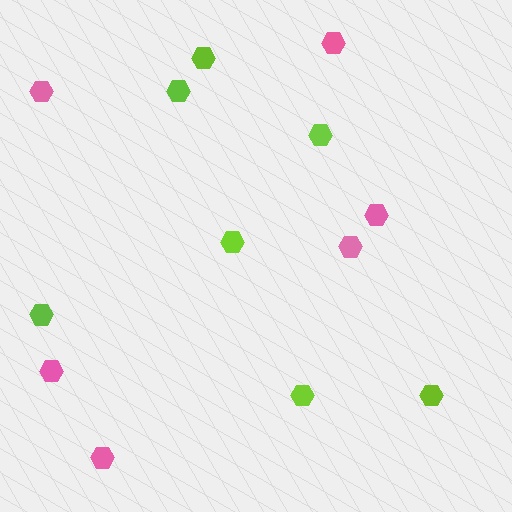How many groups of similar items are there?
There are 2 groups: one group of pink hexagons (6) and one group of lime hexagons (7).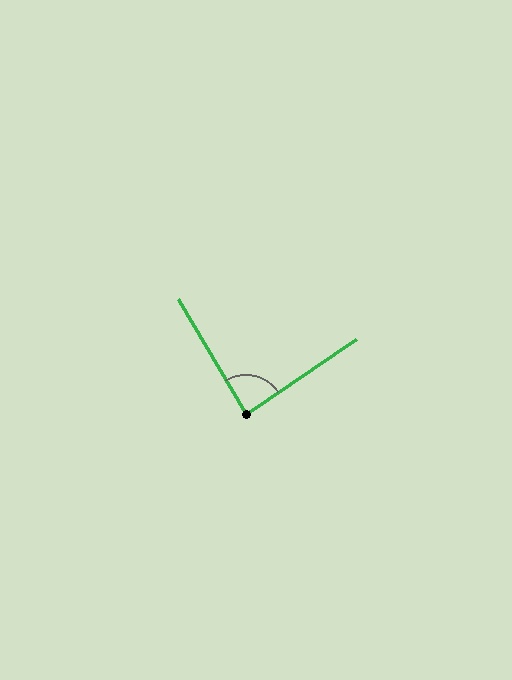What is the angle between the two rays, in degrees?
Approximately 86 degrees.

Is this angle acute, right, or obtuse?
It is approximately a right angle.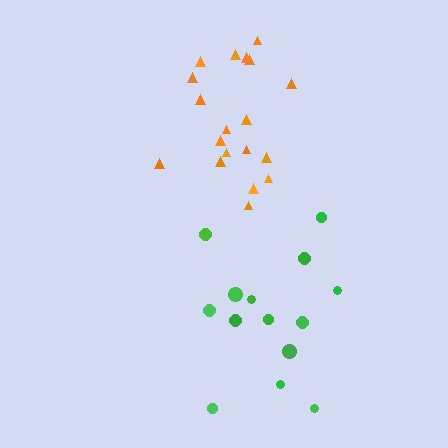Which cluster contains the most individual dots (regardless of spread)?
Orange (19).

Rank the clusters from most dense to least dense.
orange, green.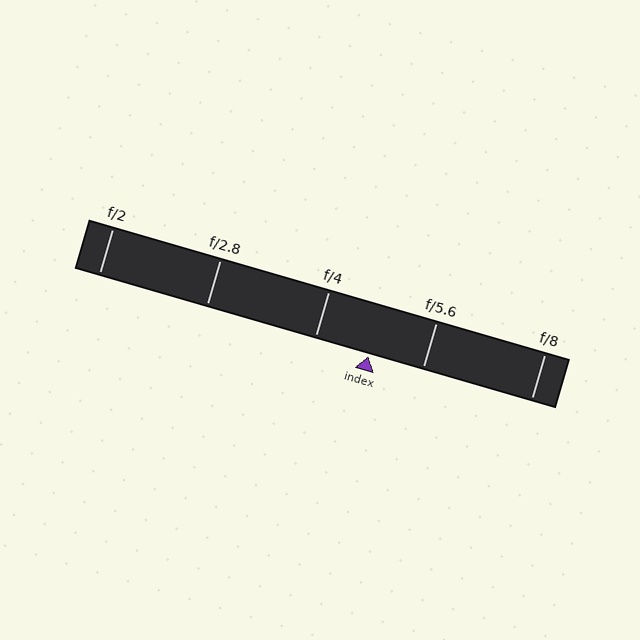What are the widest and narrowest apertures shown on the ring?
The widest aperture shown is f/2 and the narrowest is f/8.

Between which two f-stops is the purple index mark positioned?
The index mark is between f/4 and f/5.6.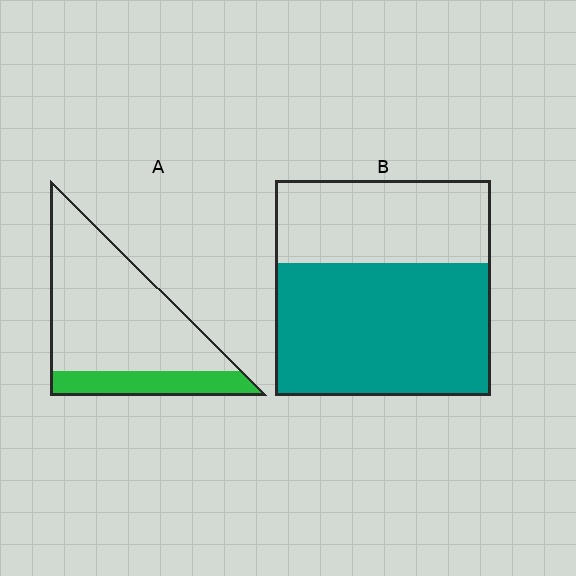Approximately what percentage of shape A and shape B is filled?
A is approximately 20% and B is approximately 60%.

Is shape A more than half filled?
No.